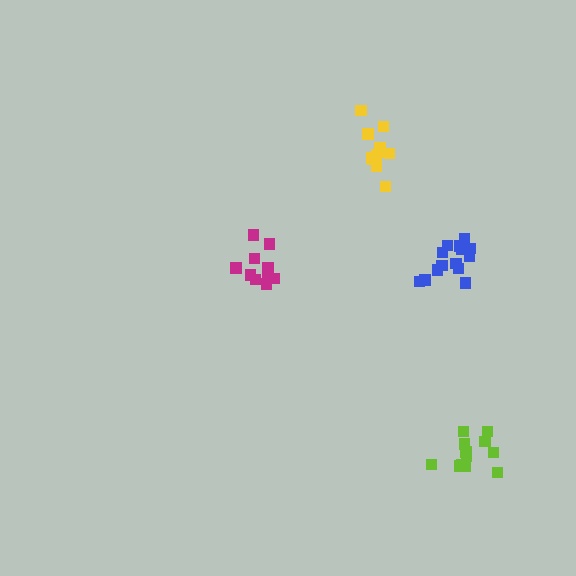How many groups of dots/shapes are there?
There are 4 groups.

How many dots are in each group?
Group 1: 11 dots, Group 2: 12 dots, Group 3: 11 dots, Group 4: 14 dots (48 total).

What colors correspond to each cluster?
The clusters are colored: yellow, lime, magenta, blue.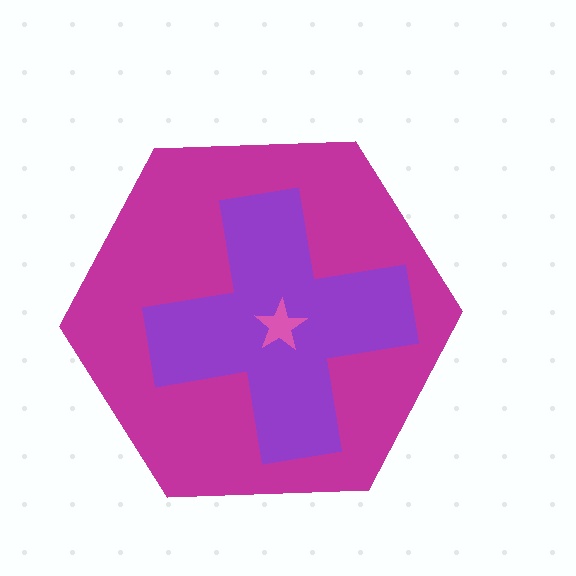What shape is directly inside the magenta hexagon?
The purple cross.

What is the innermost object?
The pink star.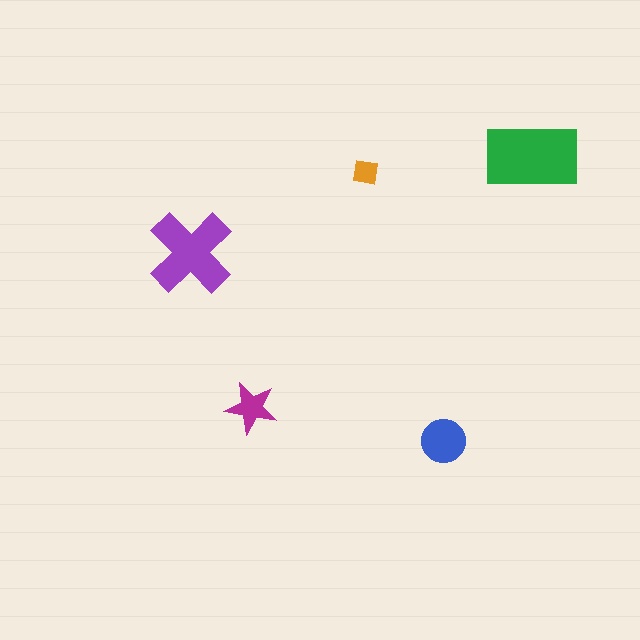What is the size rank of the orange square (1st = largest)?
5th.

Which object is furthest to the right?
The green rectangle is rightmost.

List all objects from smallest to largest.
The orange square, the magenta star, the blue circle, the purple cross, the green rectangle.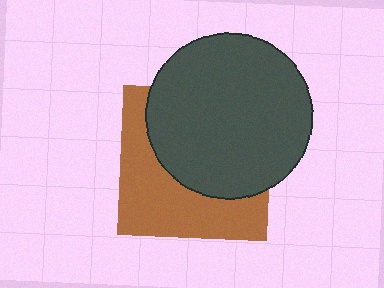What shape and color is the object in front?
The object in front is a dark gray circle.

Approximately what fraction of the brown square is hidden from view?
Roughly 55% of the brown square is hidden behind the dark gray circle.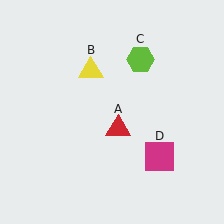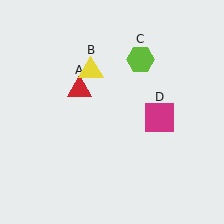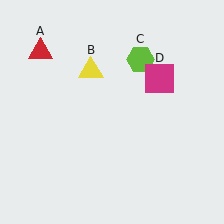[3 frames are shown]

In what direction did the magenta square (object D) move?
The magenta square (object D) moved up.